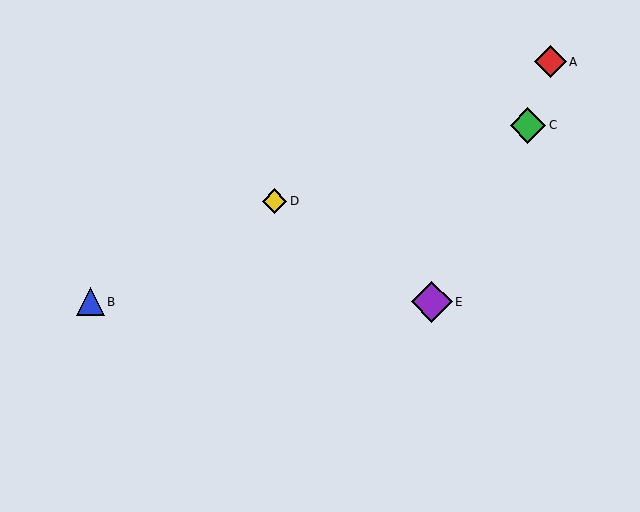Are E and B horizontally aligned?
Yes, both are at y≈302.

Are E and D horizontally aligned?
No, E is at y≈302 and D is at y≈201.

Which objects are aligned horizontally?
Objects B, E are aligned horizontally.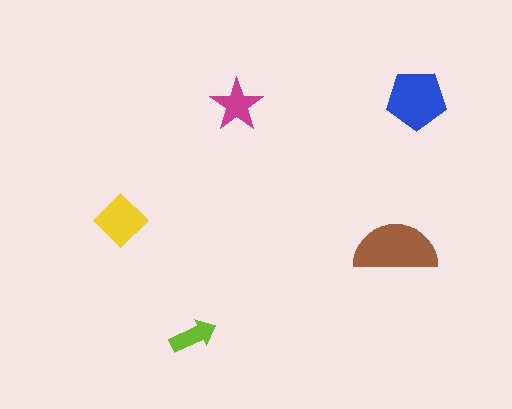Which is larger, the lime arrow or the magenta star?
The magenta star.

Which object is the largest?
The brown semicircle.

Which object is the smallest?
The lime arrow.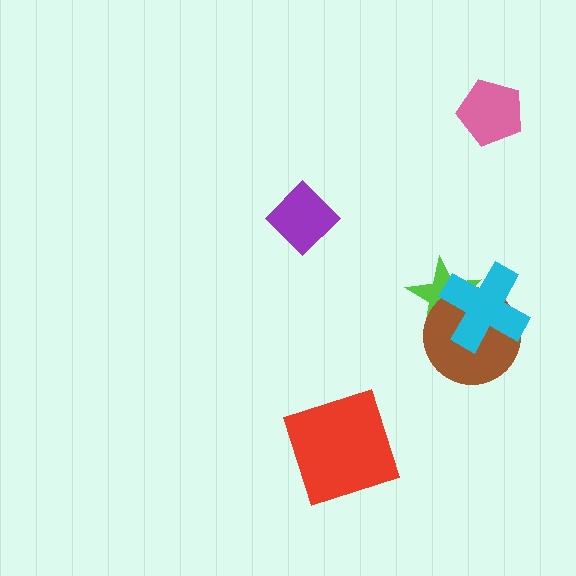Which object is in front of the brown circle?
The cyan cross is in front of the brown circle.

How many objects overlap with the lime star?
2 objects overlap with the lime star.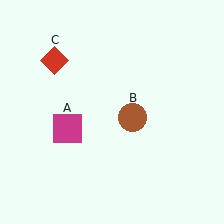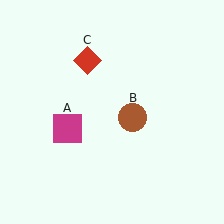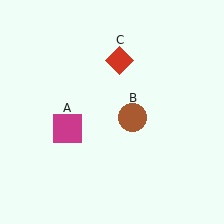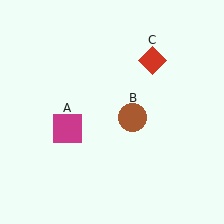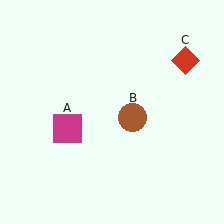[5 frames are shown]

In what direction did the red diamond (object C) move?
The red diamond (object C) moved right.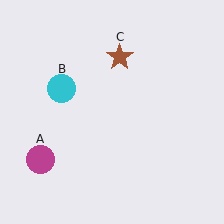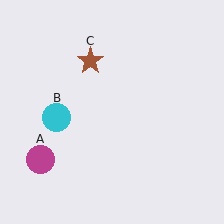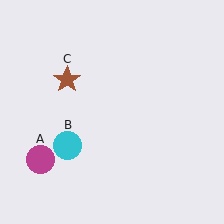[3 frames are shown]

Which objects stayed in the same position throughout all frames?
Magenta circle (object A) remained stationary.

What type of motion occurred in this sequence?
The cyan circle (object B), brown star (object C) rotated counterclockwise around the center of the scene.